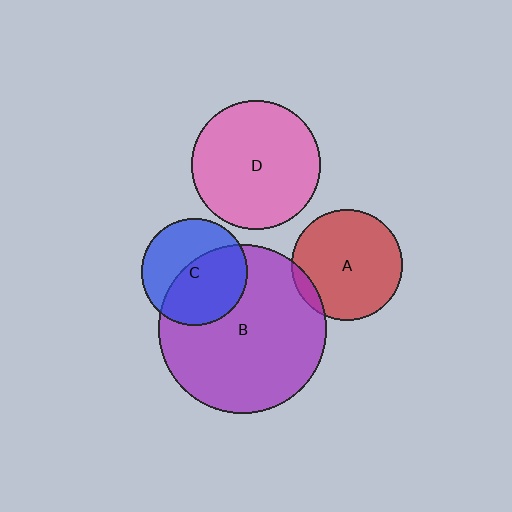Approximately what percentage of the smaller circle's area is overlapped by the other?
Approximately 10%.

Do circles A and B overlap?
Yes.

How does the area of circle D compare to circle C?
Approximately 1.5 times.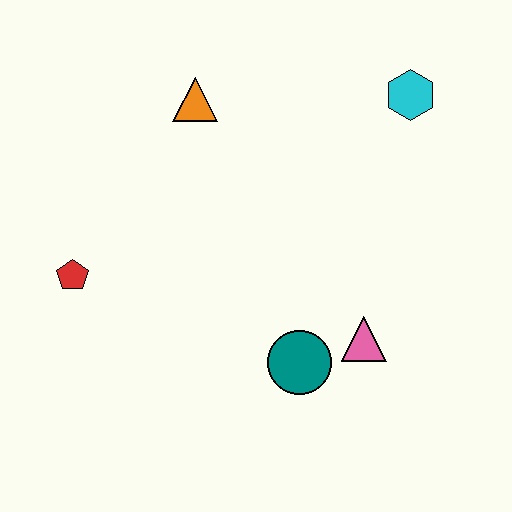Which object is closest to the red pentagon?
The orange triangle is closest to the red pentagon.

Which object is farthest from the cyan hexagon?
The red pentagon is farthest from the cyan hexagon.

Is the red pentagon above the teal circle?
Yes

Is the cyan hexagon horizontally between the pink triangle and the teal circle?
No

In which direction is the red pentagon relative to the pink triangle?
The red pentagon is to the left of the pink triangle.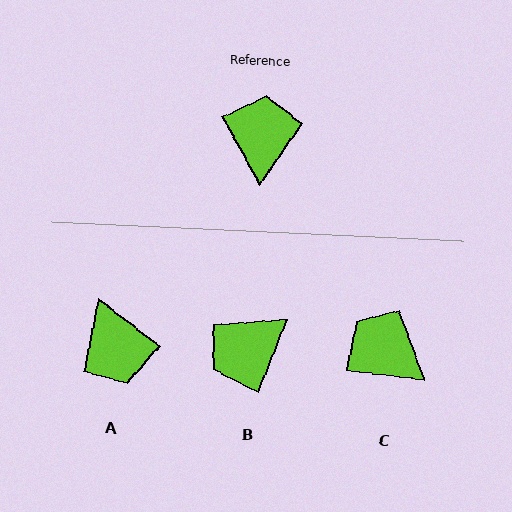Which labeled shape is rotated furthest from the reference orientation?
A, about 157 degrees away.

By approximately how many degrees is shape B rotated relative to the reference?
Approximately 129 degrees counter-clockwise.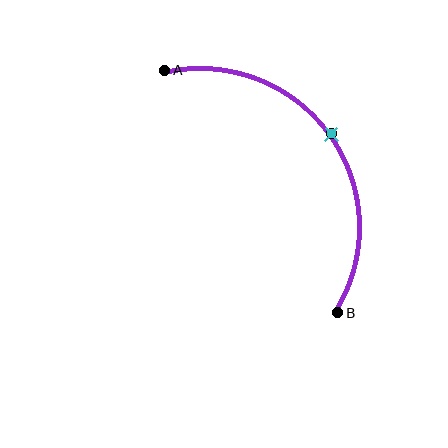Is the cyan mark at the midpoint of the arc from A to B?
Yes. The cyan mark lies on the arc at equal arc-length from both A and B — it is the arc midpoint.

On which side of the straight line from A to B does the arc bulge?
The arc bulges above and to the right of the straight line connecting A and B.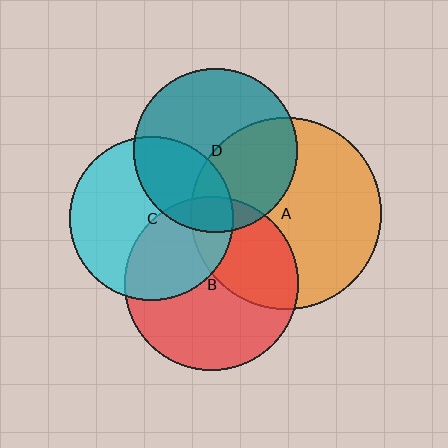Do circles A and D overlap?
Yes.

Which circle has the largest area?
Circle A (orange).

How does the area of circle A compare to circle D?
Approximately 1.4 times.